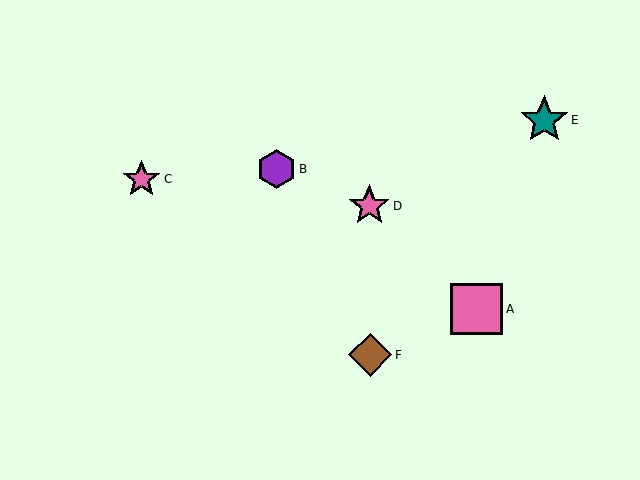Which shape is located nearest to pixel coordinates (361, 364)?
The brown diamond (labeled F) at (370, 355) is nearest to that location.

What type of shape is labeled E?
Shape E is a teal star.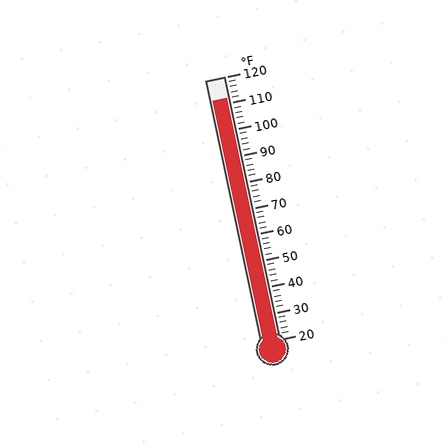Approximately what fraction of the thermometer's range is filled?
The thermometer is filled to approximately 90% of its range.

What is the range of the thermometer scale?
The thermometer scale ranges from 20°F to 120°F.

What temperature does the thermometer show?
The thermometer shows approximately 112°F.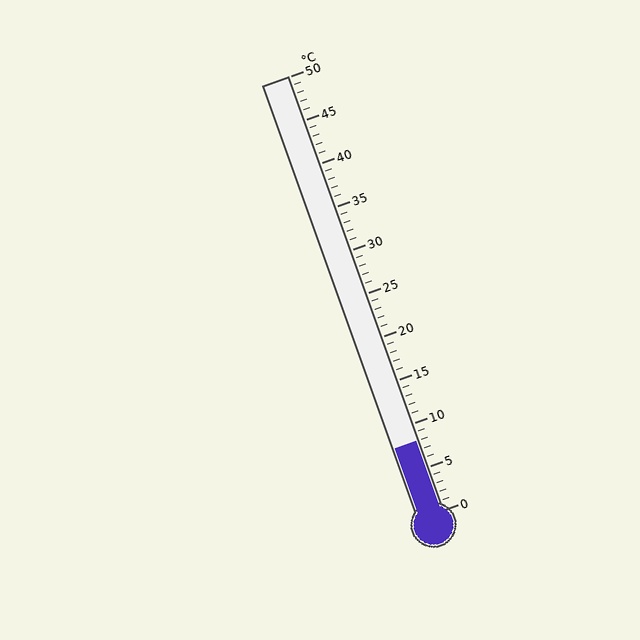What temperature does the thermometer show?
The thermometer shows approximately 8°C.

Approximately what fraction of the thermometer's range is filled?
The thermometer is filled to approximately 15% of its range.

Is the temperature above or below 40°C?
The temperature is below 40°C.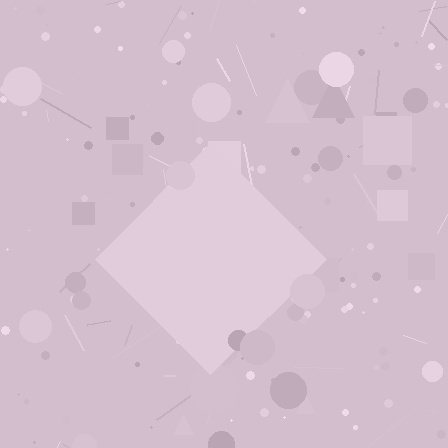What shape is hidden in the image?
A diamond is hidden in the image.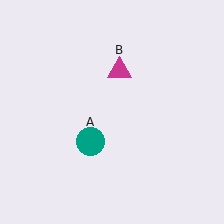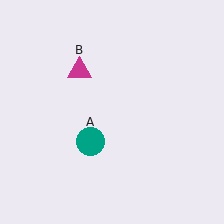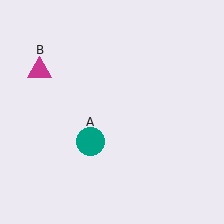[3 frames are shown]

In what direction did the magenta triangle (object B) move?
The magenta triangle (object B) moved left.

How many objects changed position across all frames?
1 object changed position: magenta triangle (object B).